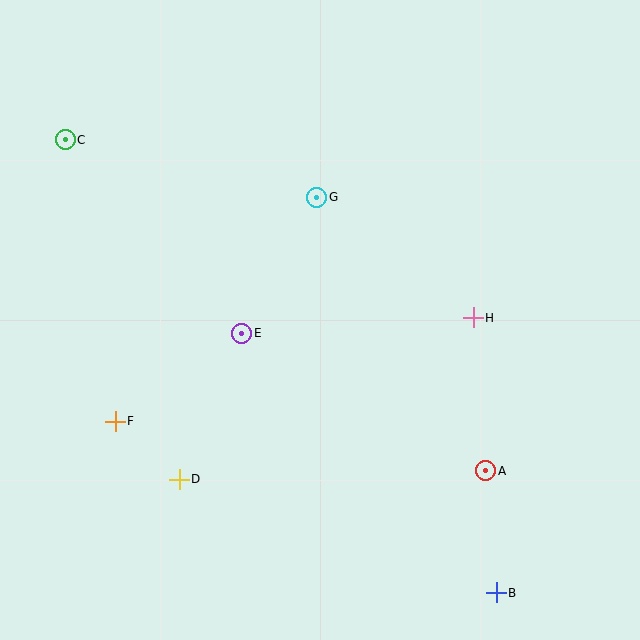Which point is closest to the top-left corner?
Point C is closest to the top-left corner.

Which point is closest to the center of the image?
Point E at (242, 333) is closest to the center.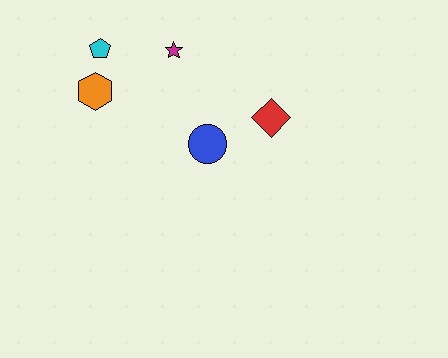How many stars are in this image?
There is 1 star.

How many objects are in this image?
There are 5 objects.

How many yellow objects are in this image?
There are no yellow objects.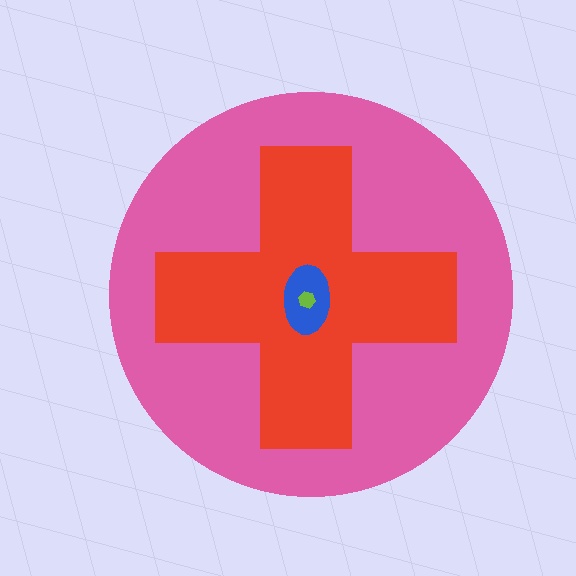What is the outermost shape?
The pink circle.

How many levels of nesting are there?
4.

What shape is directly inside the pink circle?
The red cross.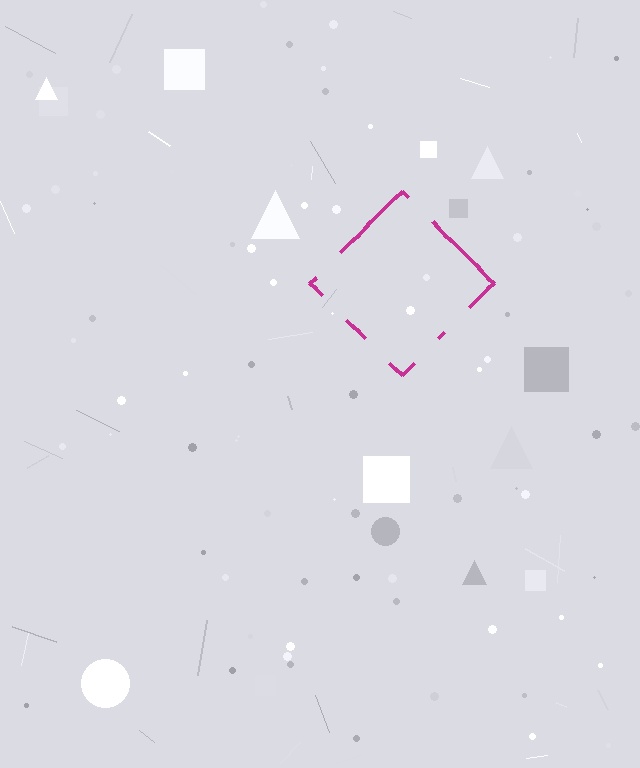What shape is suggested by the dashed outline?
The dashed outline suggests a diamond.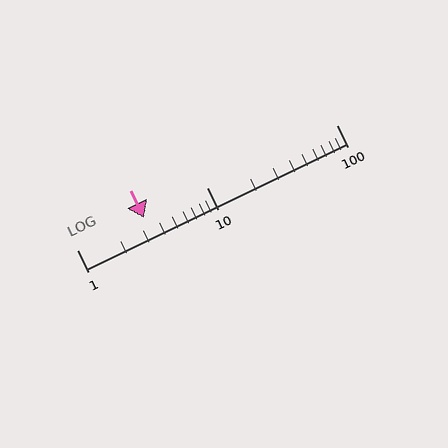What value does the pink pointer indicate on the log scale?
The pointer indicates approximately 3.3.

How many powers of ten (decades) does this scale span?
The scale spans 2 decades, from 1 to 100.